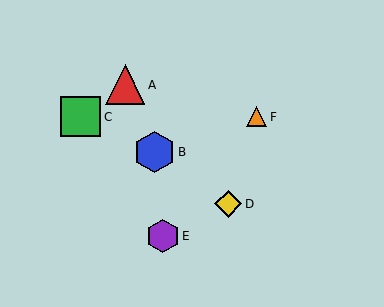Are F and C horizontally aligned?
Yes, both are at y≈117.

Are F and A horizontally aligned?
No, F is at y≈117 and A is at y≈85.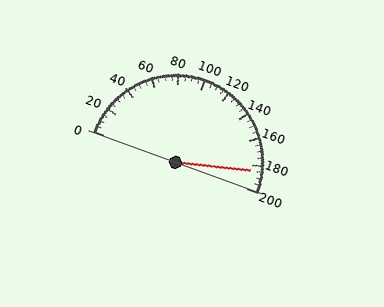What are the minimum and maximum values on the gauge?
The gauge ranges from 0 to 200.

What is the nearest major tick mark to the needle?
The nearest major tick mark is 180.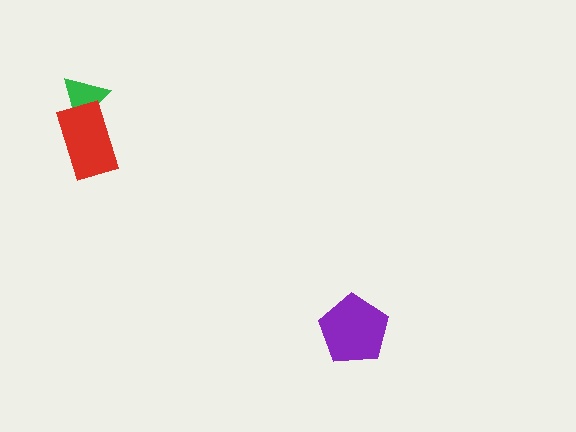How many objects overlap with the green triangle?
1 object overlaps with the green triangle.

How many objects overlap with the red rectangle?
1 object overlaps with the red rectangle.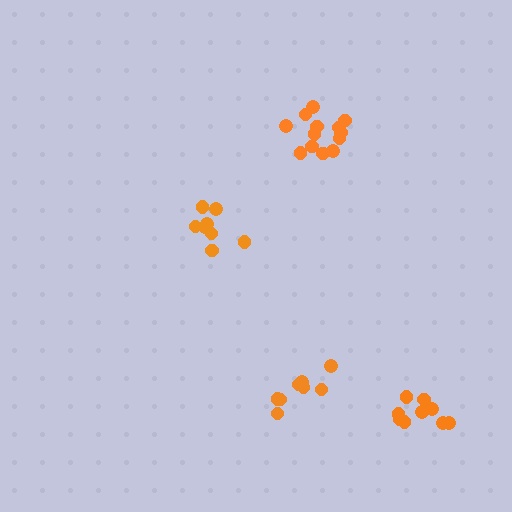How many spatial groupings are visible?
There are 4 spatial groupings.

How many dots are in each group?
Group 1: 8 dots, Group 2: 8 dots, Group 3: 13 dots, Group 4: 9 dots (38 total).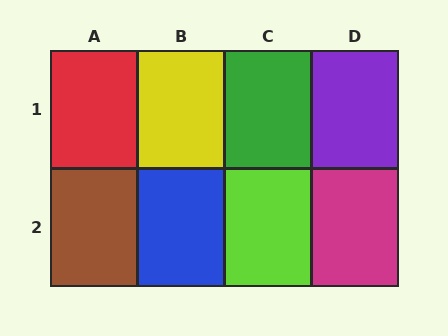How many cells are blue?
1 cell is blue.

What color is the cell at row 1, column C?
Green.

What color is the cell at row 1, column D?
Purple.